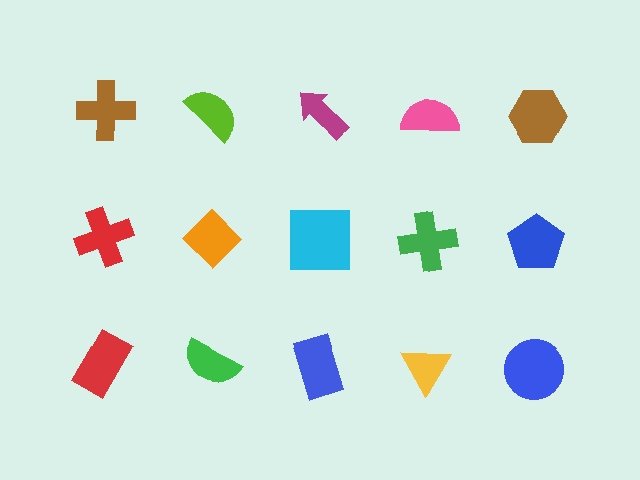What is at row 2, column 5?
A blue pentagon.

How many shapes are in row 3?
5 shapes.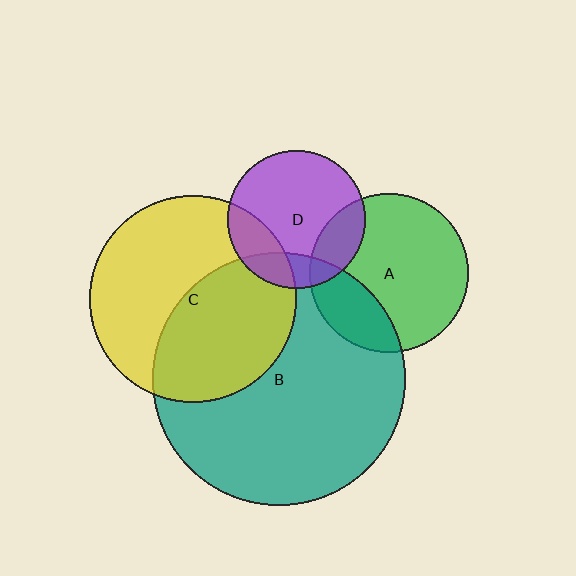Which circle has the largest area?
Circle B (teal).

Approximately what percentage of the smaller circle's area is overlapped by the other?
Approximately 45%.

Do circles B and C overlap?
Yes.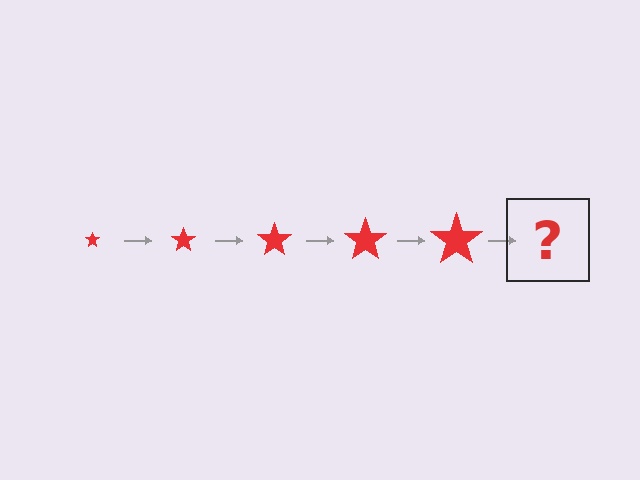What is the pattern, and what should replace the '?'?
The pattern is that the star gets progressively larger each step. The '?' should be a red star, larger than the previous one.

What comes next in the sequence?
The next element should be a red star, larger than the previous one.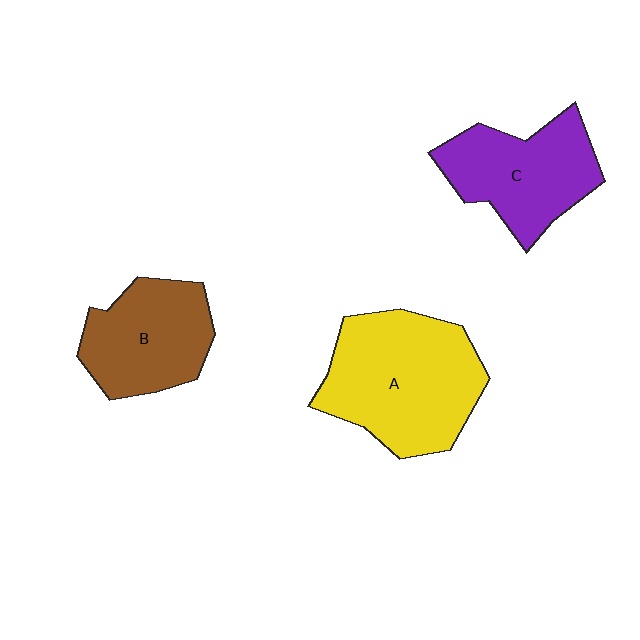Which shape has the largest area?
Shape A (yellow).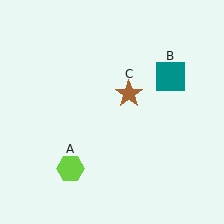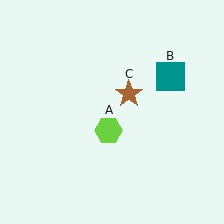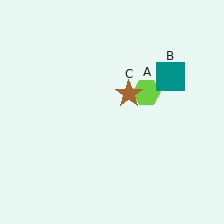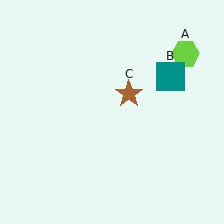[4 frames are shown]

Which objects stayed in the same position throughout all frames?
Teal square (object B) and brown star (object C) remained stationary.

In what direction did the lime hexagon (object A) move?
The lime hexagon (object A) moved up and to the right.